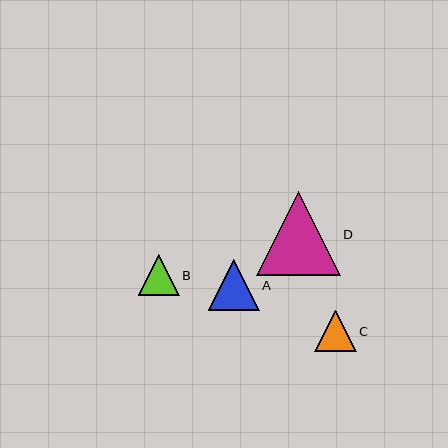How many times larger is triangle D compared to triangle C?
Triangle D is approximately 2.0 times the size of triangle C.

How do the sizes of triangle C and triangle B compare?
Triangle C and triangle B are approximately the same size.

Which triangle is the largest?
Triangle D is the largest with a size of approximately 84 pixels.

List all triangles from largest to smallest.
From largest to smallest: D, A, C, B.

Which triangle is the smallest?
Triangle B is the smallest with a size of approximately 41 pixels.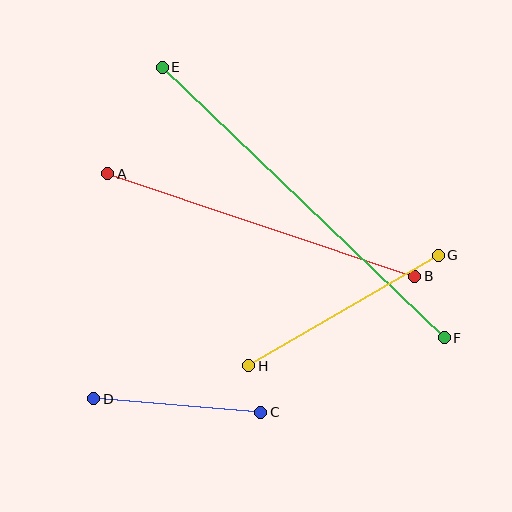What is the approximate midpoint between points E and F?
The midpoint is at approximately (303, 203) pixels.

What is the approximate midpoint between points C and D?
The midpoint is at approximately (177, 405) pixels.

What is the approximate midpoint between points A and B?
The midpoint is at approximately (261, 225) pixels.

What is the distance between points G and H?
The distance is approximately 220 pixels.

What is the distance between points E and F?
The distance is approximately 391 pixels.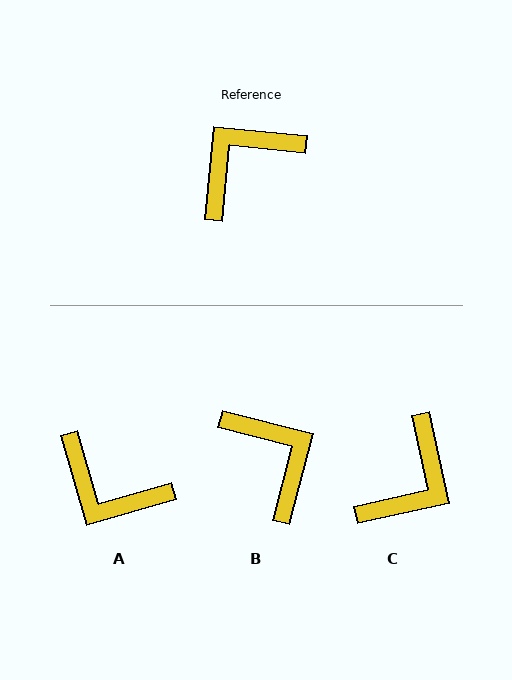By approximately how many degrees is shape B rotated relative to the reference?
Approximately 99 degrees clockwise.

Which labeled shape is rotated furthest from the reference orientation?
C, about 162 degrees away.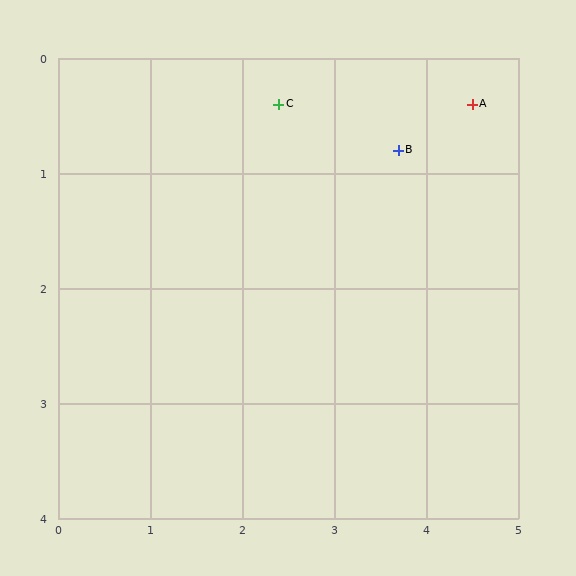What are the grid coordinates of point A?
Point A is at approximately (4.5, 0.4).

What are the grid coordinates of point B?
Point B is at approximately (3.7, 0.8).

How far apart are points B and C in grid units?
Points B and C are about 1.4 grid units apart.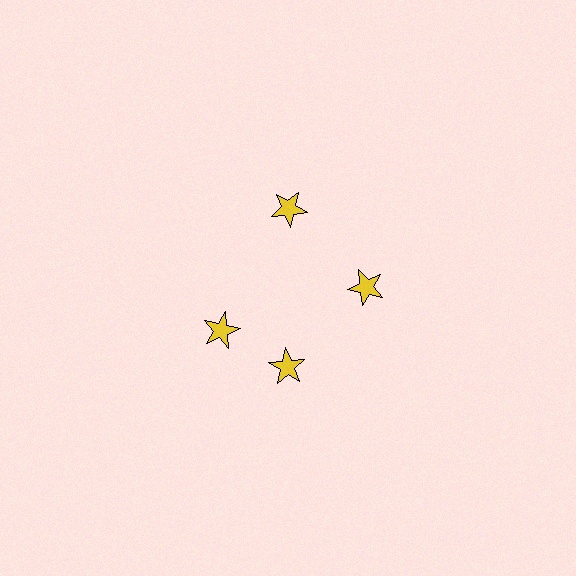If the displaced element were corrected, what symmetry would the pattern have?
It would have 4-fold rotational symmetry — the pattern would map onto itself every 90 degrees.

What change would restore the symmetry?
The symmetry would be restored by rotating it back into even spacing with its neighbors so that all 4 stars sit at equal angles and equal distance from the center.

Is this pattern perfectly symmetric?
No. The 4 yellow stars are arranged in a ring, but one element near the 9 o'clock position is rotated out of alignment along the ring, breaking the 4-fold rotational symmetry.